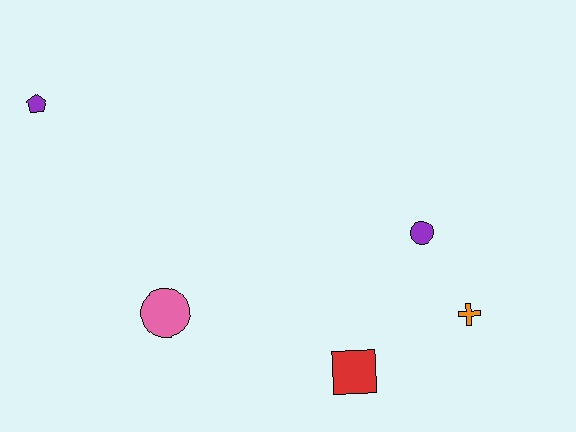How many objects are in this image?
There are 5 objects.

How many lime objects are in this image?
There are no lime objects.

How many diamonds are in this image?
There are no diamonds.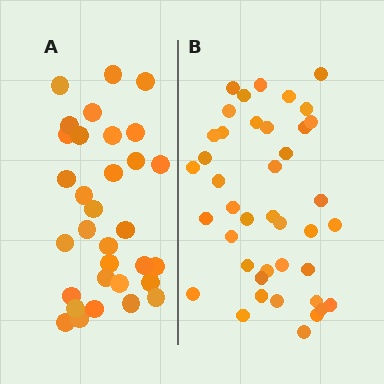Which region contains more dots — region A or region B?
Region B (the right region) has more dots.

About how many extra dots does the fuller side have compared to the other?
Region B has roughly 8 or so more dots than region A.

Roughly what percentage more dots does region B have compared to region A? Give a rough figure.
About 30% more.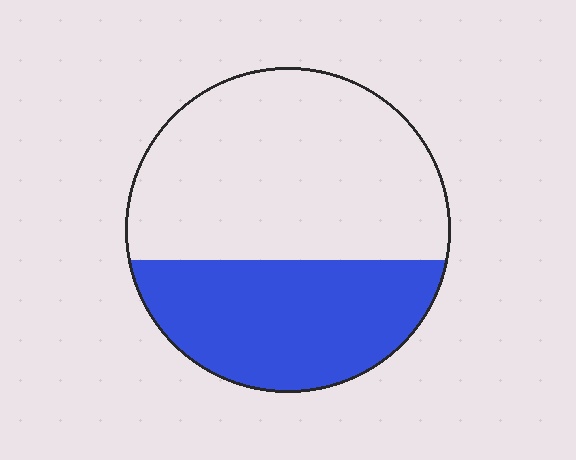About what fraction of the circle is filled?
About three eighths (3/8).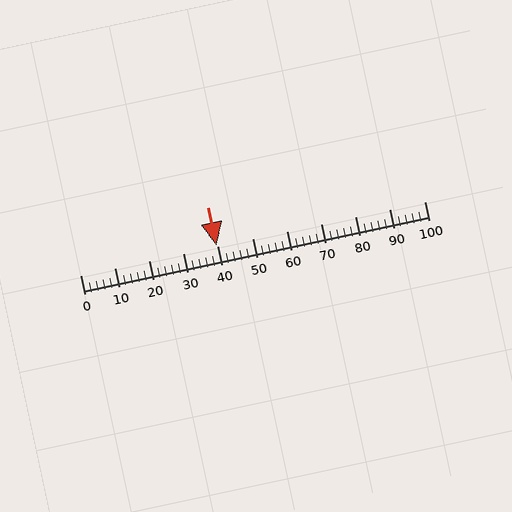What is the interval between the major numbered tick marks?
The major tick marks are spaced 10 units apart.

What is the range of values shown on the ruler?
The ruler shows values from 0 to 100.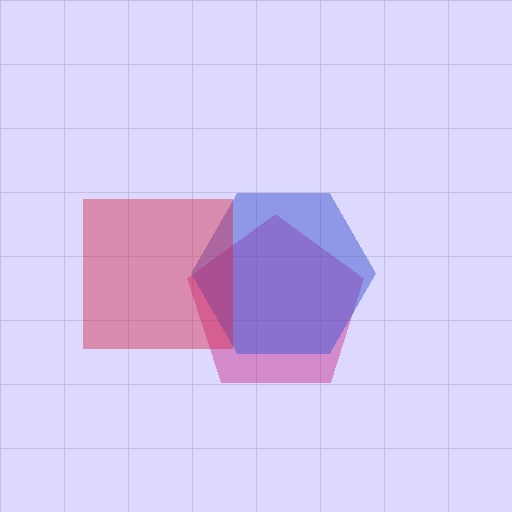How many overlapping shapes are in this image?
There are 3 overlapping shapes in the image.